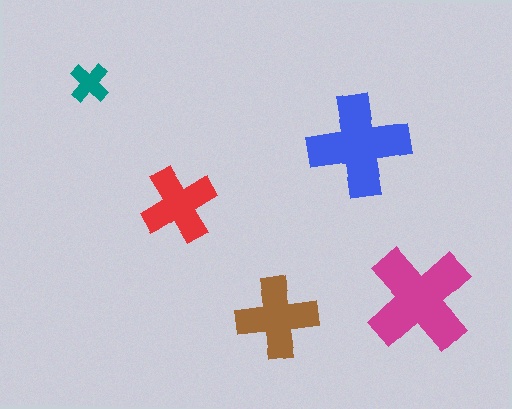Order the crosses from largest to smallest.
the magenta one, the blue one, the brown one, the red one, the teal one.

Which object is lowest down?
The brown cross is bottommost.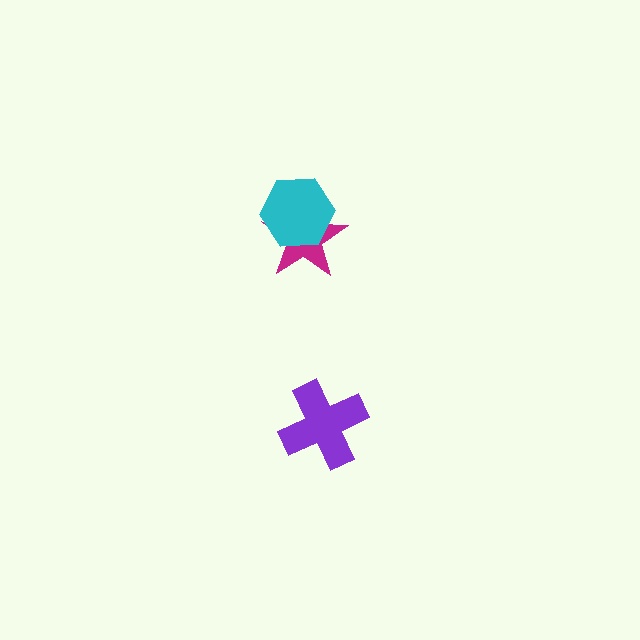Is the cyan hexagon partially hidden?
No, no other shape covers it.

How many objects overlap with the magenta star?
1 object overlaps with the magenta star.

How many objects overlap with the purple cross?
0 objects overlap with the purple cross.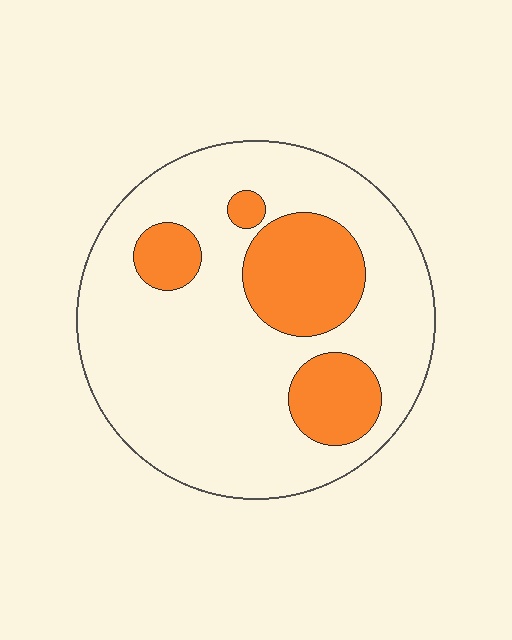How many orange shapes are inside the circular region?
4.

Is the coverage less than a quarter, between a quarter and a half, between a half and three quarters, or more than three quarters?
Less than a quarter.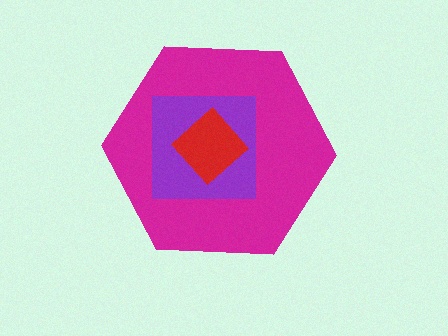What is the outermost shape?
The magenta hexagon.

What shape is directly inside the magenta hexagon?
The purple square.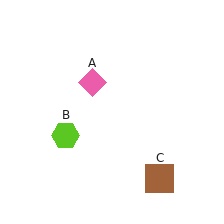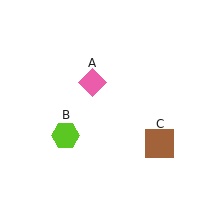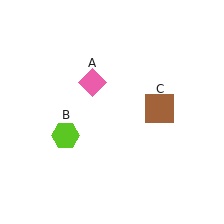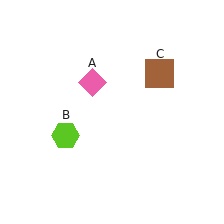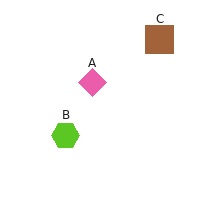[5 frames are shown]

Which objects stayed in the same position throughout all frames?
Pink diamond (object A) and lime hexagon (object B) remained stationary.